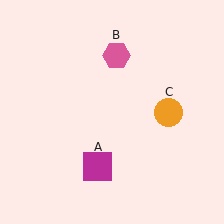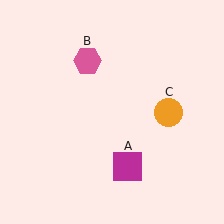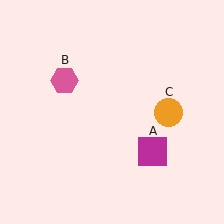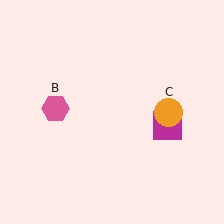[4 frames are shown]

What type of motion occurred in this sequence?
The magenta square (object A), pink hexagon (object B) rotated counterclockwise around the center of the scene.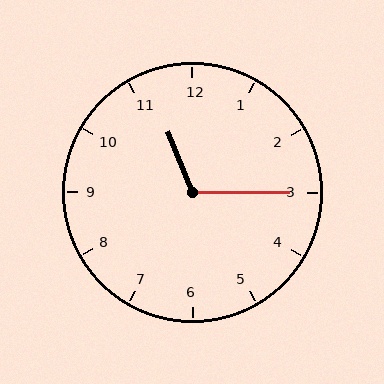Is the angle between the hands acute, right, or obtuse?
It is obtuse.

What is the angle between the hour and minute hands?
Approximately 112 degrees.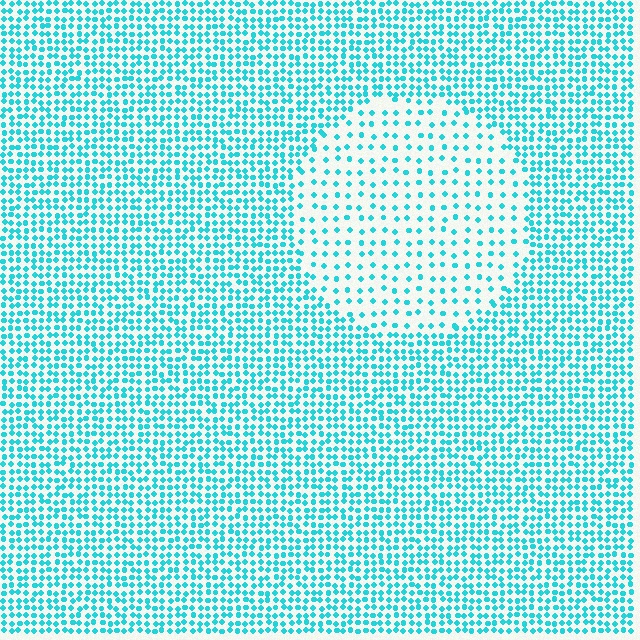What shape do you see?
I see a circle.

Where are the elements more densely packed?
The elements are more densely packed outside the circle boundary.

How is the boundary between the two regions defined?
The boundary is defined by a change in element density (approximately 2.5x ratio). All elements are the same color, size, and shape.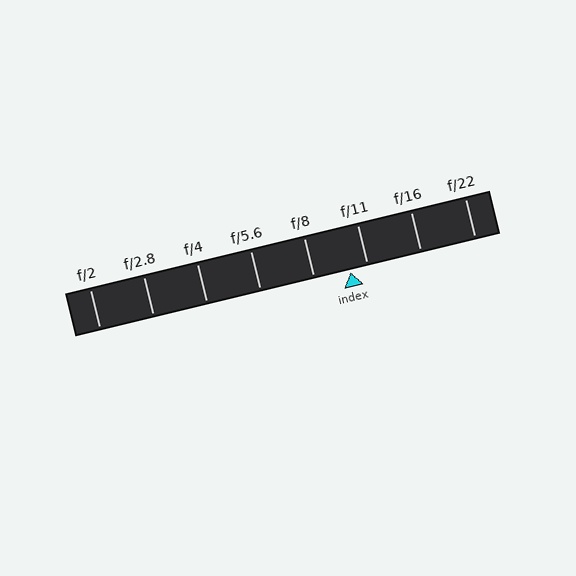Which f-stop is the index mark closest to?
The index mark is closest to f/11.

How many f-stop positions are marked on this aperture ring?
There are 8 f-stop positions marked.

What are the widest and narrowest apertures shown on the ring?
The widest aperture shown is f/2 and the narrowest is f/22.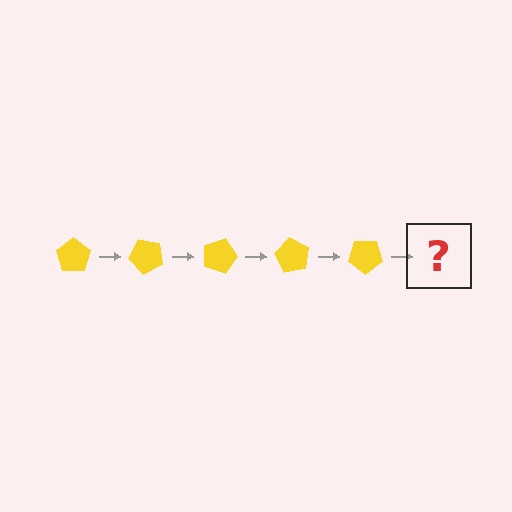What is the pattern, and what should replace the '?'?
The pattern is that the pentagon rotates 45 degrees each step. The '?' should be a yellow pentagon rotated 225 degrees.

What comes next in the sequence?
The next element should be a yellow pentagon rotated 225 degrees.